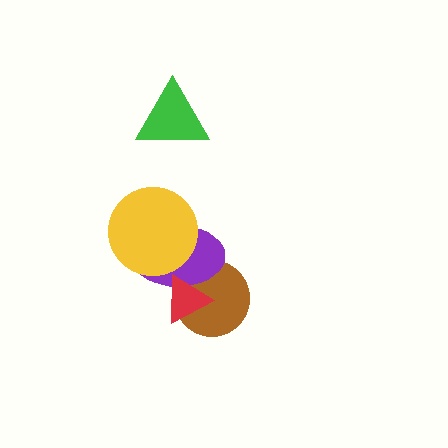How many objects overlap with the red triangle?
2 objects overlap with the red triangle.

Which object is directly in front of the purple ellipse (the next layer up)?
The yellow circle is directly in front of the purple ellipse.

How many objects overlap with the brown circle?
2 objects overlap with the brown circle.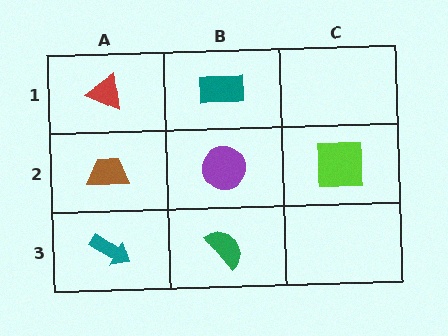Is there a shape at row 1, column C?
No, that cell is empty.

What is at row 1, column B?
A teal rectangle.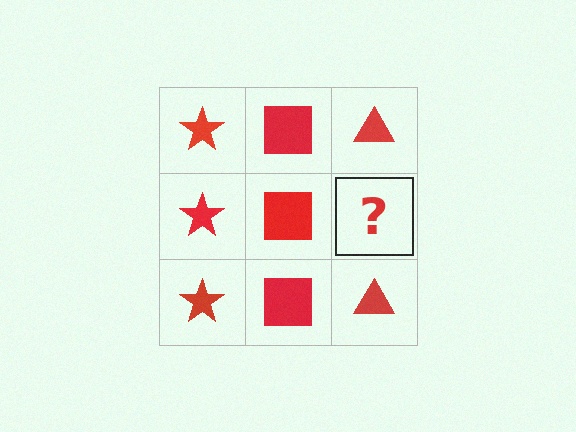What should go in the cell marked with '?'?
The missing cell should contain a red triangle.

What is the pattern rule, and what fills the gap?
The rule is that each column has a consistent shape. The gap should be filled with a red triangle.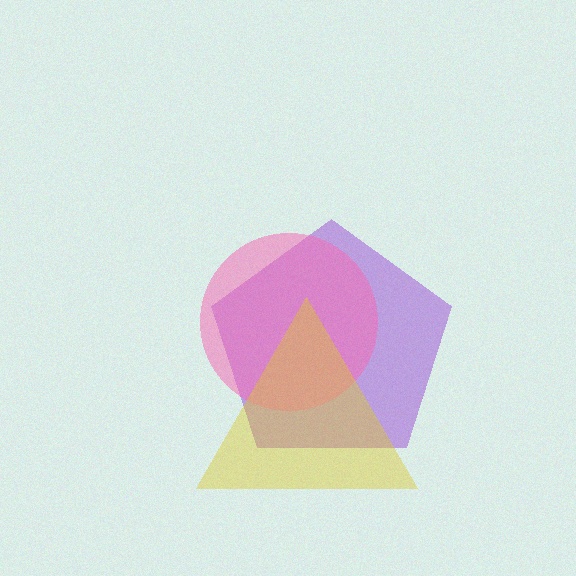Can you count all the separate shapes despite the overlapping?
Yes, there are 3 separate shapes.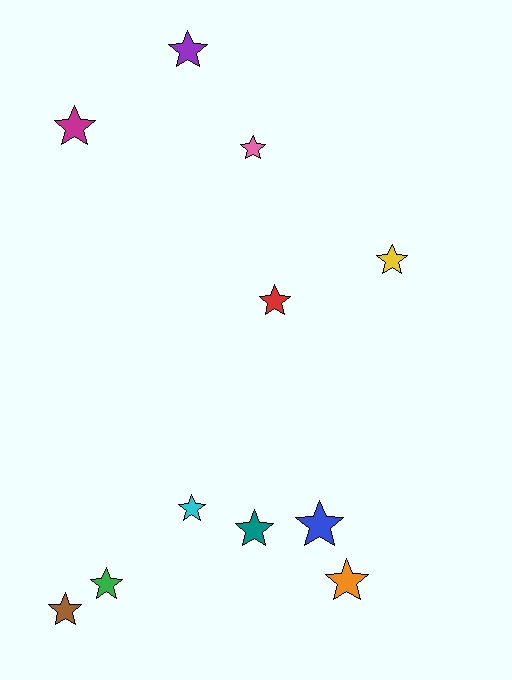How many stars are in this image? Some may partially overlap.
There are 11 stars.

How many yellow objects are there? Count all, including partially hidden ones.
There is 1 yellow object.